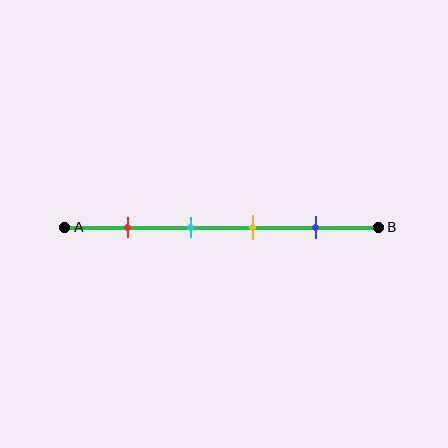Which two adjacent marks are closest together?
The cyan and yellow marks are the closest adjacent pair.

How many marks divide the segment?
There are 4 marks dividing the segment.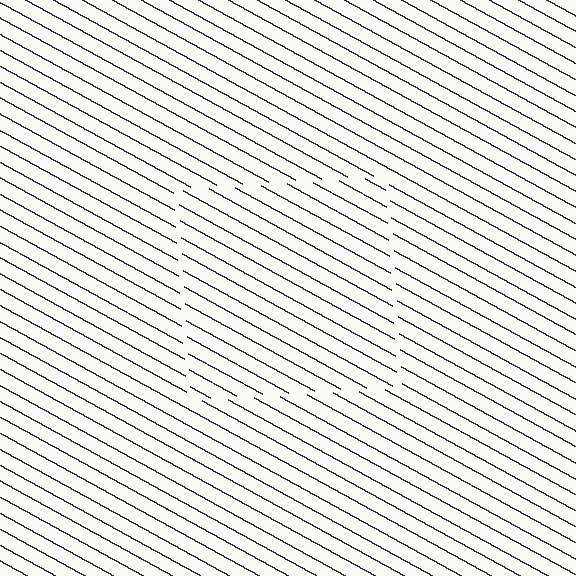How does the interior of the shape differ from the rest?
The interior of the shape contains the same grating, shifted by half a period — the contour is defined by the phase discontinuity where line-ends from the inner and outer gratings abut.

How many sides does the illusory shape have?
4 sides — the line-ends trace a square.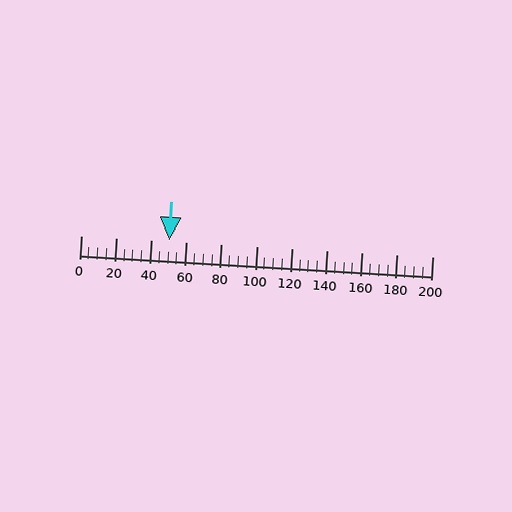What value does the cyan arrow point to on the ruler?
The cyan arrow points to approximately 50.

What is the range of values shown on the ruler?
The ruler shows values from 0 to 200.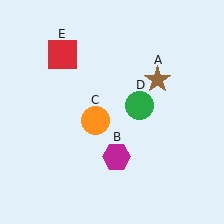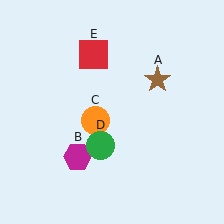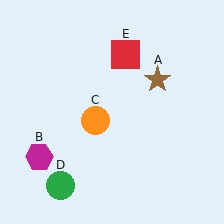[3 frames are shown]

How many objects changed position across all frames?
3 objects changed position: magenta hexagon (object B), green circle (object D), red square (object E).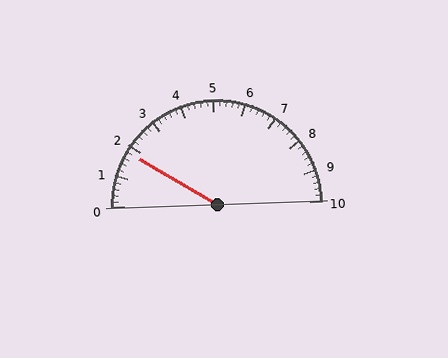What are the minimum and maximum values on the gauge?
The gauge ranges from 0 to 10.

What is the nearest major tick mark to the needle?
The nearest major tick mark is 2.